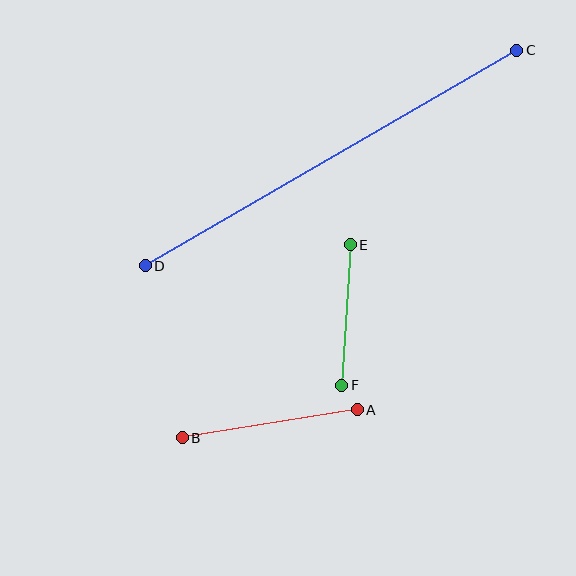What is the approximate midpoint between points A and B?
The midpoint is at approximately (270, 424) pixels.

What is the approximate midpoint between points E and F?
The midpoint is at approximately (346, 315) pixels.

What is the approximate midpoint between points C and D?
The midpoint is at approximately (331, 158) pixels.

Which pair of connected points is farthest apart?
Points C and D are farthest apart.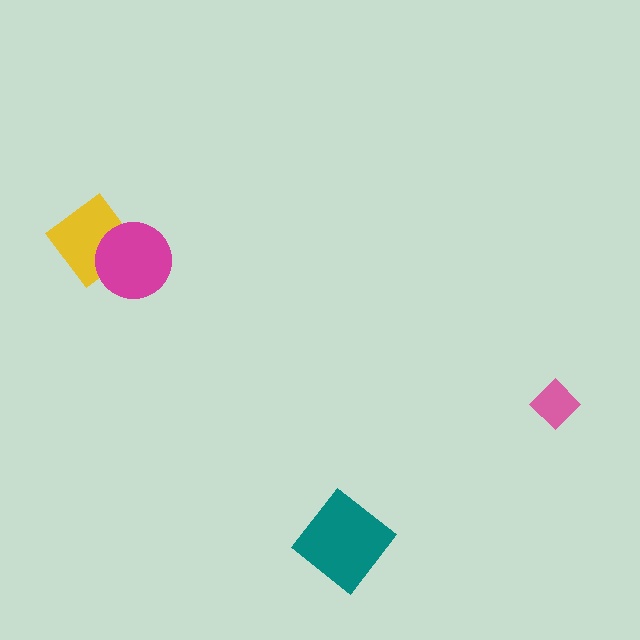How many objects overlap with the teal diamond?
0 objects overlap with the teal diamond.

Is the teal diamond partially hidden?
No, no other shape covers it.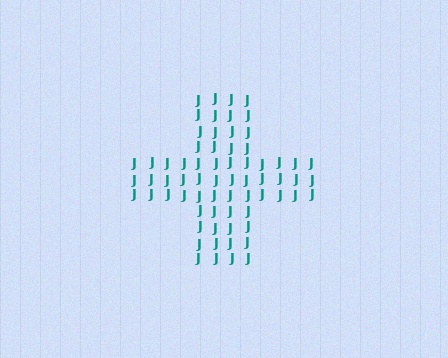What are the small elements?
The small elements are letter J's.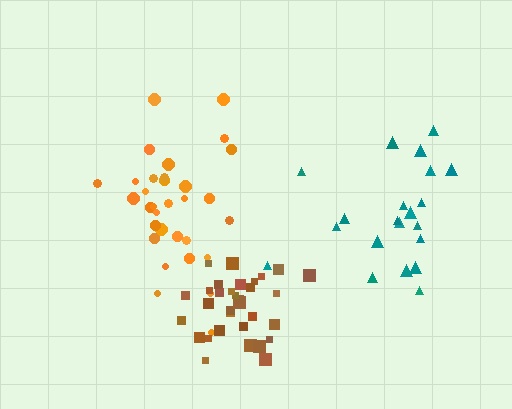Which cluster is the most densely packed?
Brown.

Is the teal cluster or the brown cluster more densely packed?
Brown.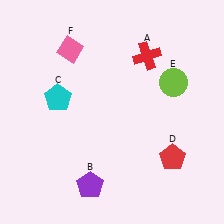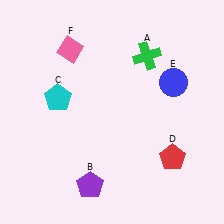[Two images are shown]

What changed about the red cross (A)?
In Image 1, A is red. In Image 2, it changed to green.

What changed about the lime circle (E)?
In Image 1, E is lime. In Image 2, it changed to blue.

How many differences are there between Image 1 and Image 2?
There are 2 differences between the two images.